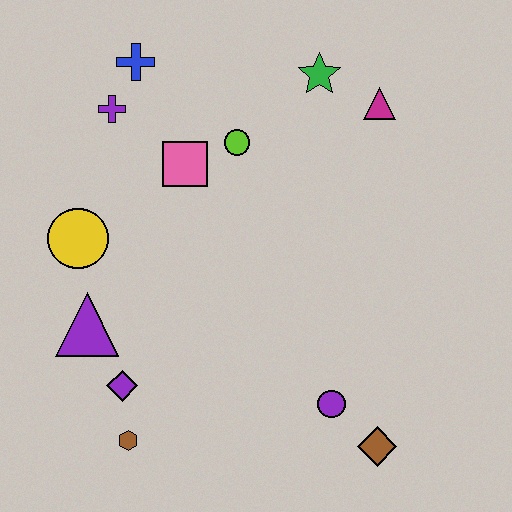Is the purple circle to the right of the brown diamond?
No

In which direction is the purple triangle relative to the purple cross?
The purple triangle is below the purple cross.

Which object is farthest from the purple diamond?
The magenta triangle is farthest from the purple diamond.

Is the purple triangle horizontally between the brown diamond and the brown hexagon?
No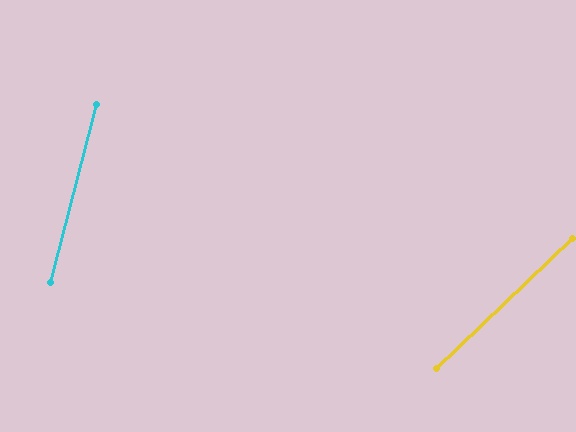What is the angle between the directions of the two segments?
Approximately 32 degrees.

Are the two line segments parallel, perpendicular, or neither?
Neither parallel nor perpendicular — they differ by about 32°.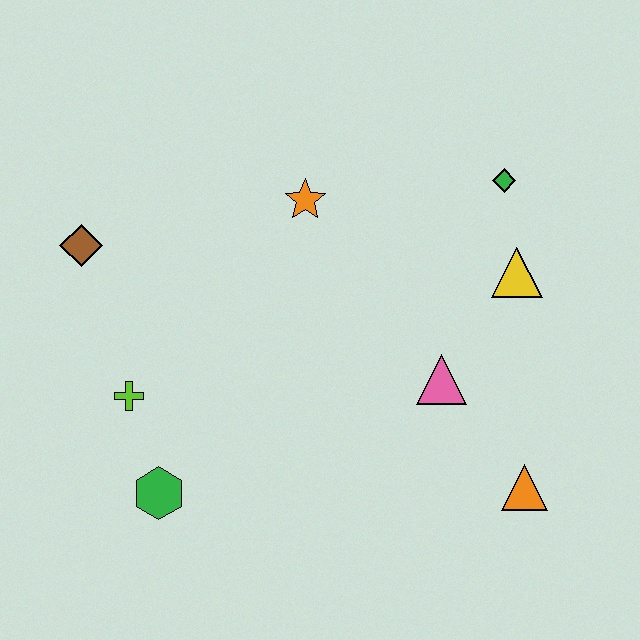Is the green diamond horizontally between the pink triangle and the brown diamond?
No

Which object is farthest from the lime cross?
The green diamond is farthest from the lime cross.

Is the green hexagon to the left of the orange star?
Yes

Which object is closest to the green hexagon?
The lime cross is closest to the green hexagon.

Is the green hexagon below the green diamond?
Yes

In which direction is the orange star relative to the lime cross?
The orange star is above the lime cross.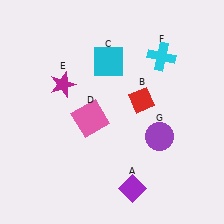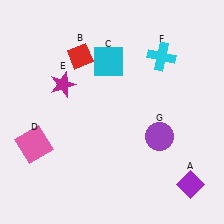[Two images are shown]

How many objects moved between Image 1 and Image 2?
3 objects moved between the two images.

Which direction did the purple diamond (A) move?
The purple diamond (A) moved right.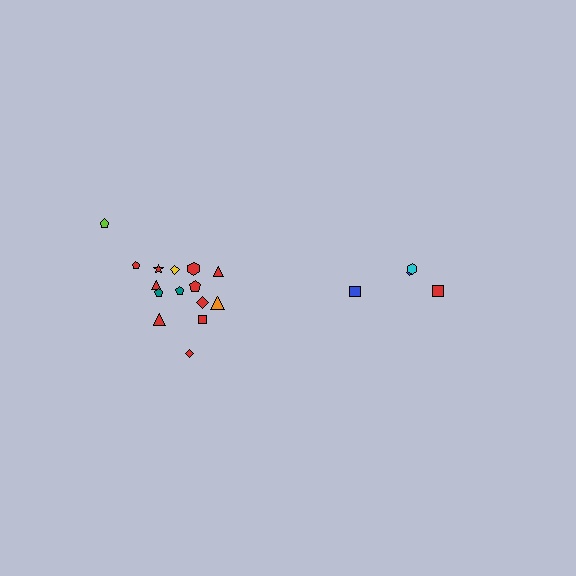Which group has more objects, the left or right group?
The left group.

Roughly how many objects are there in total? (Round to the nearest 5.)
Roughly 20 objects in total.